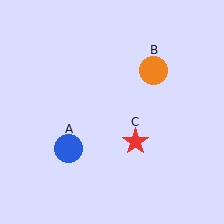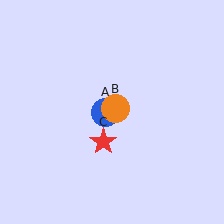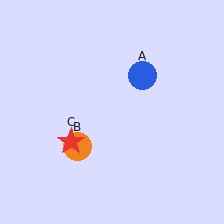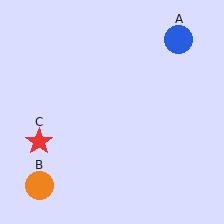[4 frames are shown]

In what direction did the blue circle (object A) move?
The blue circle (object A) moved up and to the right.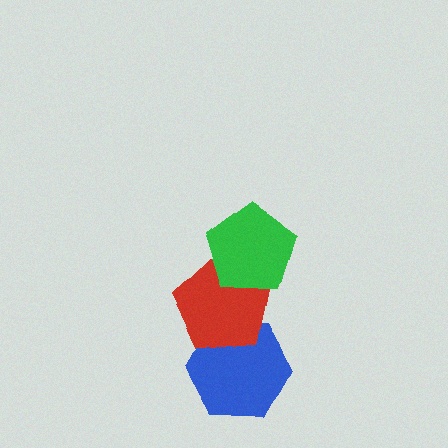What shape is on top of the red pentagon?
The green pentagon is on top of the red pentagon.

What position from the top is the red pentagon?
The red pentagon is 2nd from the top.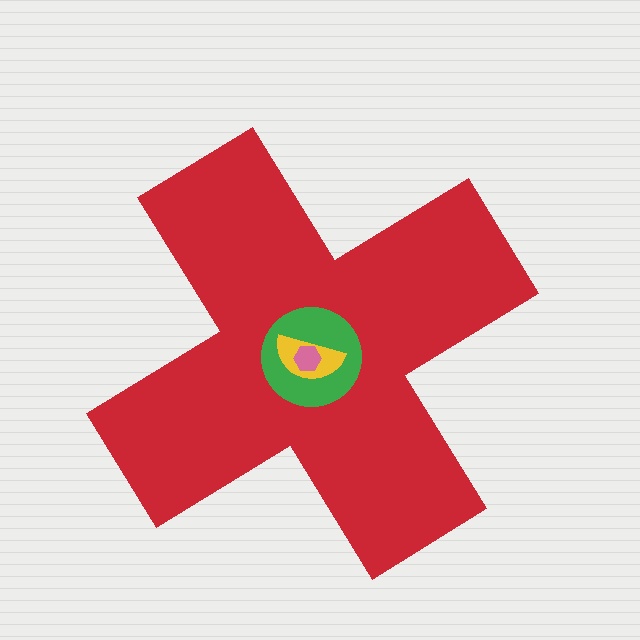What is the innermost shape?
The pink hexagon.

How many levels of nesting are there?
4.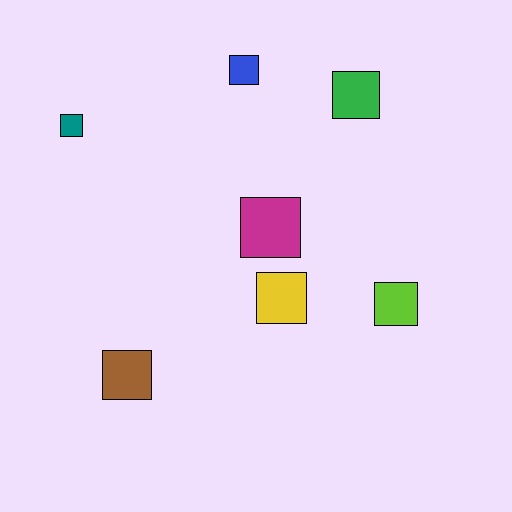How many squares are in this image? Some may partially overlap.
There are 7 squares.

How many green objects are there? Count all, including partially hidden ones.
There is 1 green object.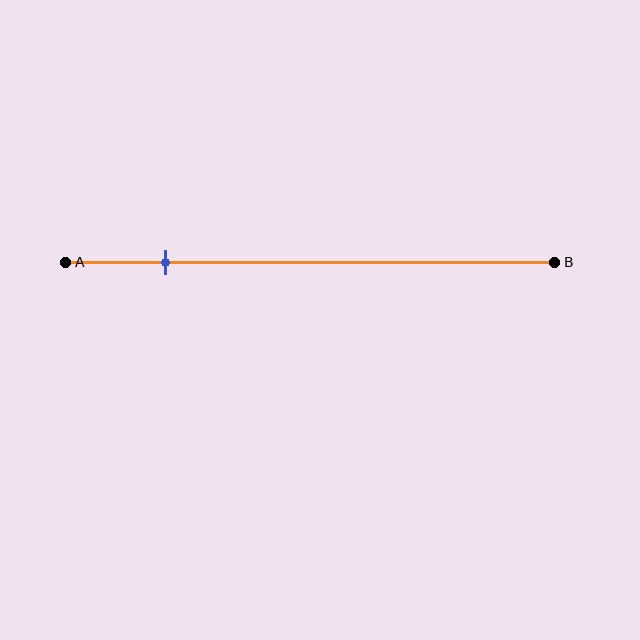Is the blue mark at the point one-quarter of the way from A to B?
No, the mark is at about 20% from A, not at the 25% one-quarter point.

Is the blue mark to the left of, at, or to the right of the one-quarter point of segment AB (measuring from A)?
The blue mark is to the left of the one-quarter point of segment AB.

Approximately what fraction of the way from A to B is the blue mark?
The blue mark is approximately 20% of the way from A to B.